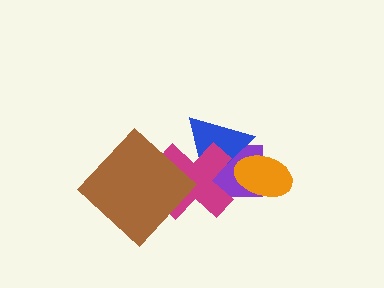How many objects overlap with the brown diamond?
1 object overlaps with the brown diamond.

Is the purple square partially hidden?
Yes, it is partially covered by another shape.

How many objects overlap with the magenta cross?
3 objects overlap with the magenta cross.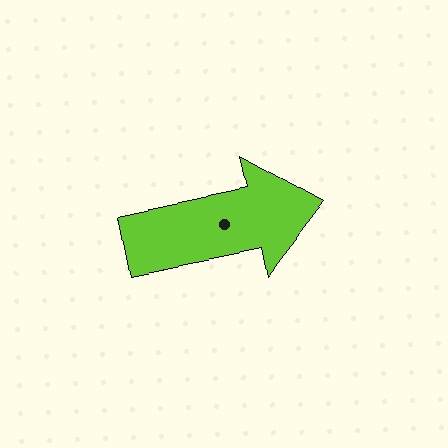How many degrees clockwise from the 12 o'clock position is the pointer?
Approximately 79 degrees.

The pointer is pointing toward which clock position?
Roughly 3 o'clock.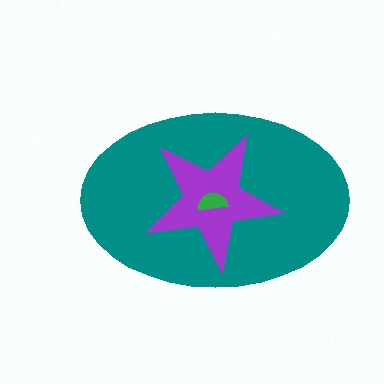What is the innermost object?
The green semicircle.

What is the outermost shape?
The teal ellipse.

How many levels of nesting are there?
3.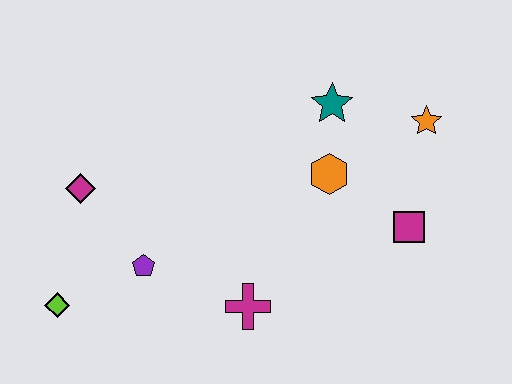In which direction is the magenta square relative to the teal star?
The magenta square is below the teal star.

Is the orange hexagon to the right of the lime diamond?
Yes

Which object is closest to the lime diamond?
The purple pentagon is closest to the lime diamond.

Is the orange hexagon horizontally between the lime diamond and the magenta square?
Yes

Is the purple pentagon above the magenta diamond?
No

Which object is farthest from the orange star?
The lime diamond is farthest from the orange star.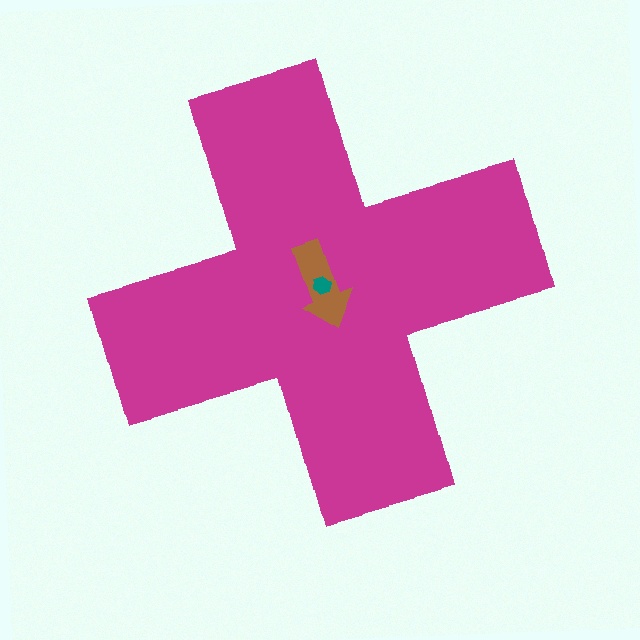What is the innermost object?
The teal hexagon.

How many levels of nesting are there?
3.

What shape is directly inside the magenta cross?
The brown arrow.